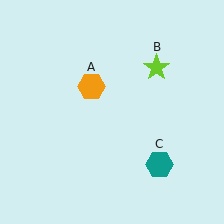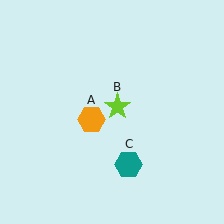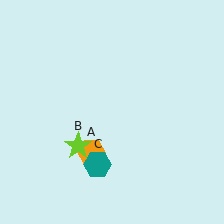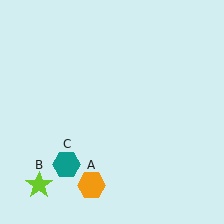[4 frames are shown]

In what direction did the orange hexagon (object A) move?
The orange hexagon (object A) moved down.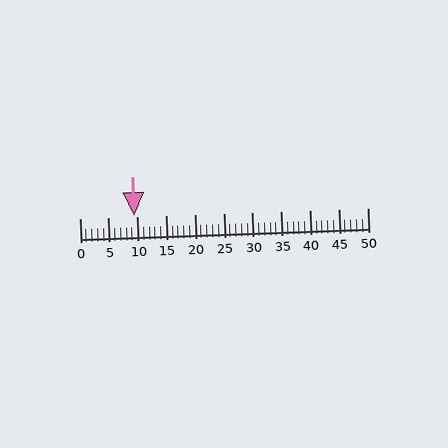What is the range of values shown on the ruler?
The ruler shows values from 0 to 50.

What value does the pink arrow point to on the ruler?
The pink arrow points to approximately 9.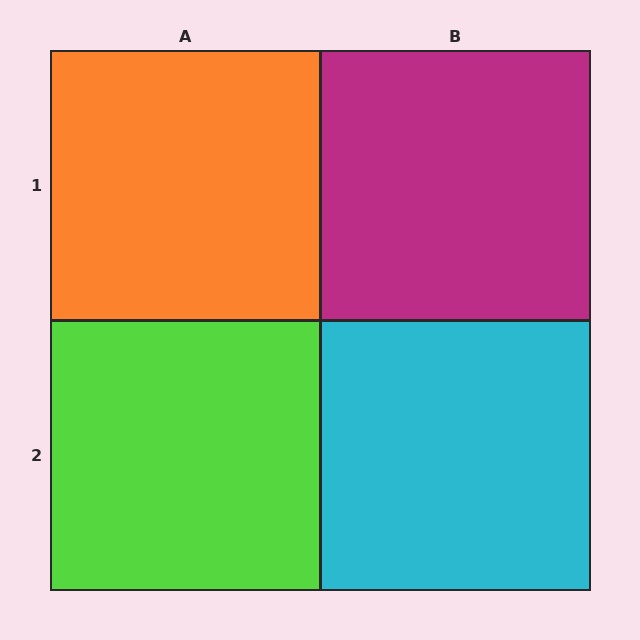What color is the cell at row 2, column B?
Cyan.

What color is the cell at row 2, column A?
Lime.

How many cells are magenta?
1 cell is magenta.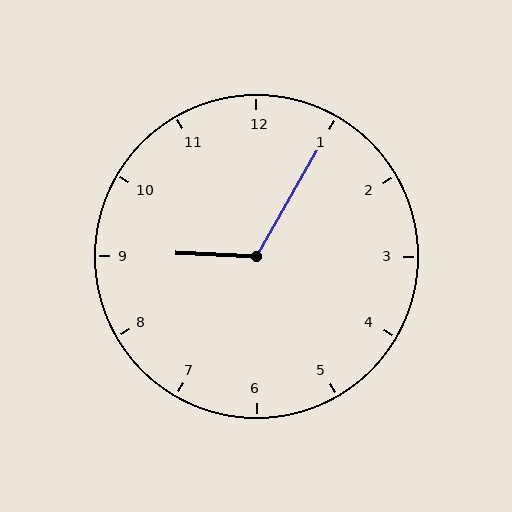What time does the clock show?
9:05.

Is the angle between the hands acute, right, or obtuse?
It is obtuse.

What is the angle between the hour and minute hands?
Approximately 118 degrees.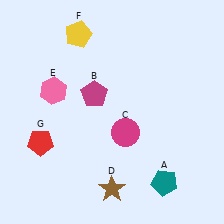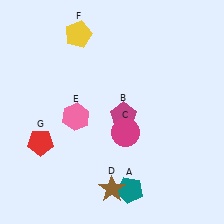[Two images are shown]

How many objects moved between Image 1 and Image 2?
3 objects moved between the two images.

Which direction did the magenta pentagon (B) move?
The magenta pentagon (B) moved right.